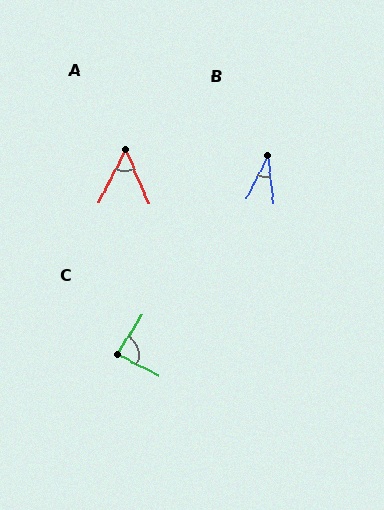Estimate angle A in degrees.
Approximately 50 degrees.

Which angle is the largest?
C, at approximately 84 degrees.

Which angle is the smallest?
B, at approximately 33 degrees.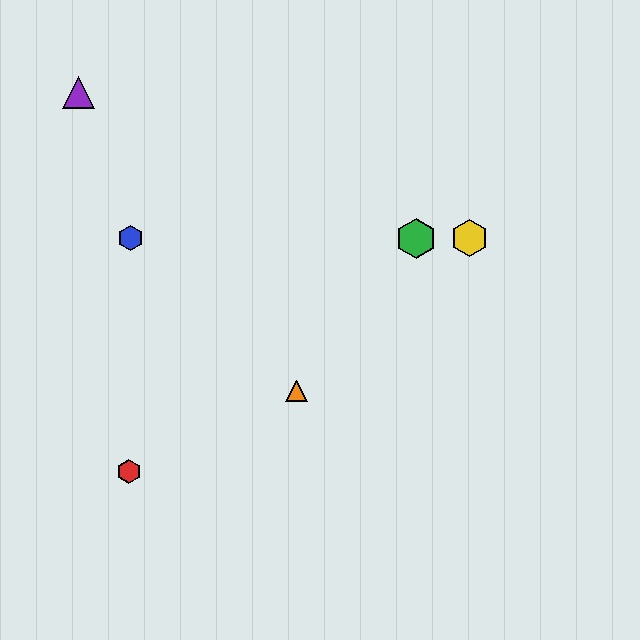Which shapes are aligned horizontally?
The blue hexagon, the green hexagon, the yellow hexagon are aligned horizontally.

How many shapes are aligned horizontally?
3 shapes (the blue hexagon, the green hexagon, the yellow hexagon) are aligned horizontally.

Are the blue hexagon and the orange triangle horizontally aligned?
No, the blue hexagon is at y≈238 and the orange triangle is at y≈391.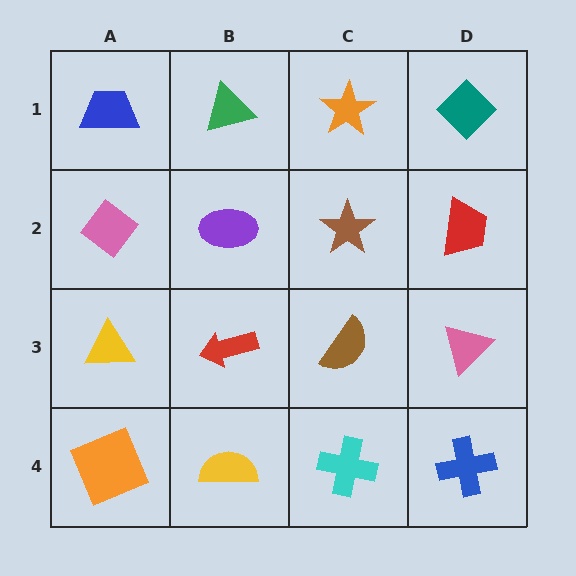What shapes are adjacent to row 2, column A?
A blue trapezoid (row 1, column A), a yellow triangle (row 3, column A), a purple ellipse (row 2, column B).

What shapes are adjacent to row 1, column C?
A brown star (row 2, column C), a green triangle (row 1, column B), a teal diamond (row 1, column D).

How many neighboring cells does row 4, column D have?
2.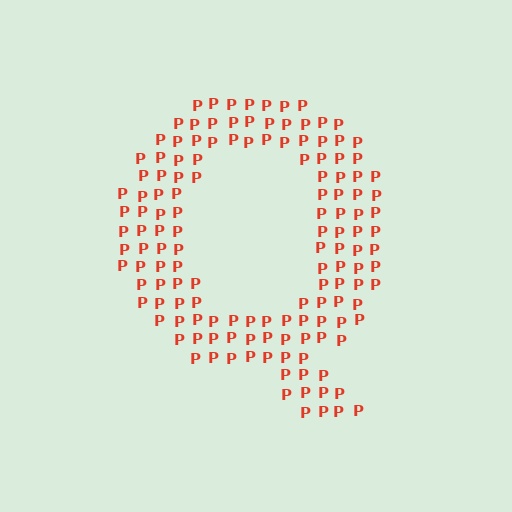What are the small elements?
The small elements are letter P's.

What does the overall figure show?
The overall figure shows the letter Q.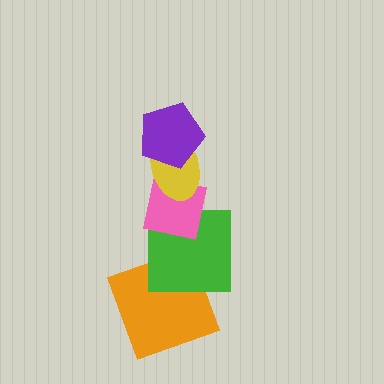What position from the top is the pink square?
The pink square is 3rd from the top.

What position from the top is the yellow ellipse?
The yellow ellipse is 2nd from the top.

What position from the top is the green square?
The green square is 4th from the top.